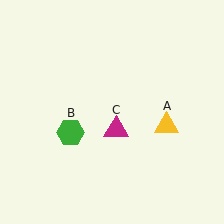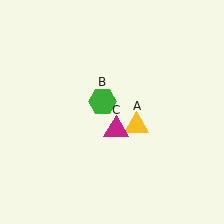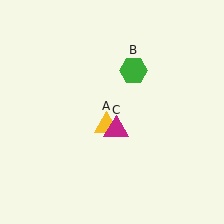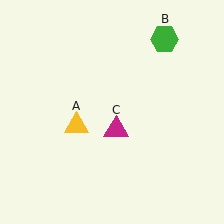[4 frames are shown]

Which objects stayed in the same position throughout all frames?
Magenta triangle (object C) remained stationary.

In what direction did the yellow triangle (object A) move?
The yellow triangle (object A) moved left.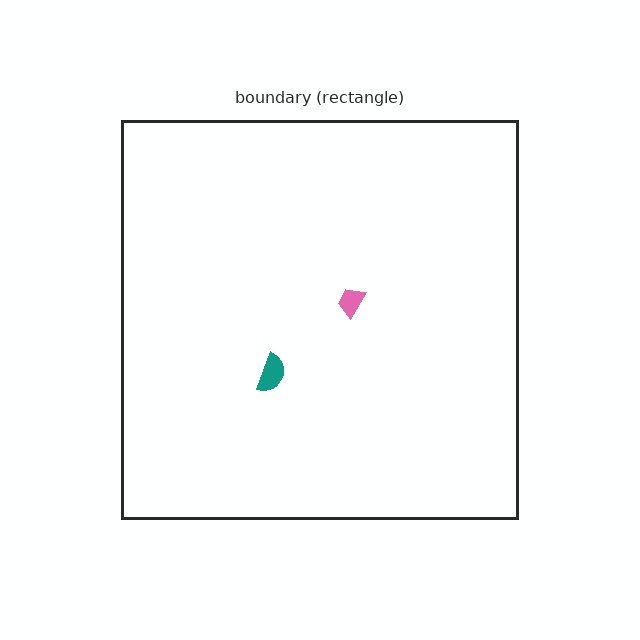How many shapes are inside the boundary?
2 inside, 0 outside.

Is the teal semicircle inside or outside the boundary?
Inside.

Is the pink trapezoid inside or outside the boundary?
Inside.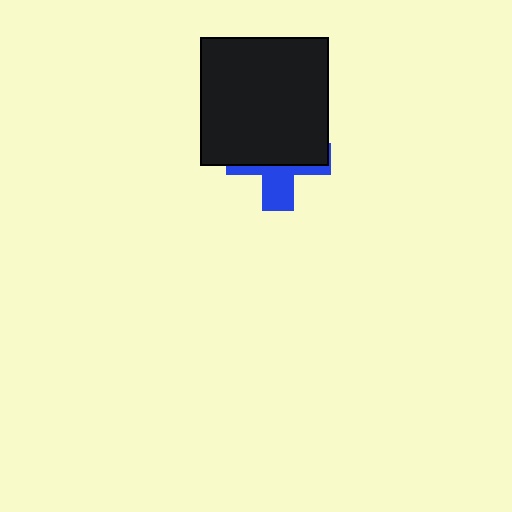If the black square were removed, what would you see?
You would see the complete blue cross.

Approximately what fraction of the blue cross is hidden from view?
Roughly 61% of the blue cross is hidden behind the black square.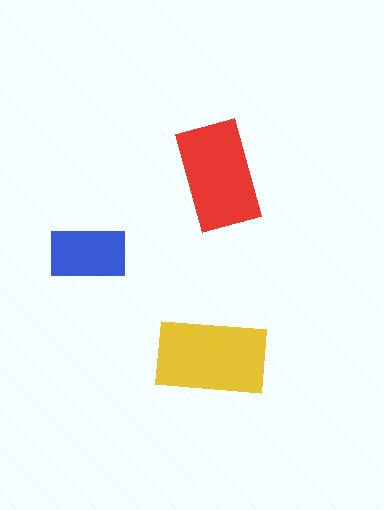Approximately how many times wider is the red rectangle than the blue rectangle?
About 1.5 times wider.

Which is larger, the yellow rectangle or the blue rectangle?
The yellow one.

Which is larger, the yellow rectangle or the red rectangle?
The yellow one.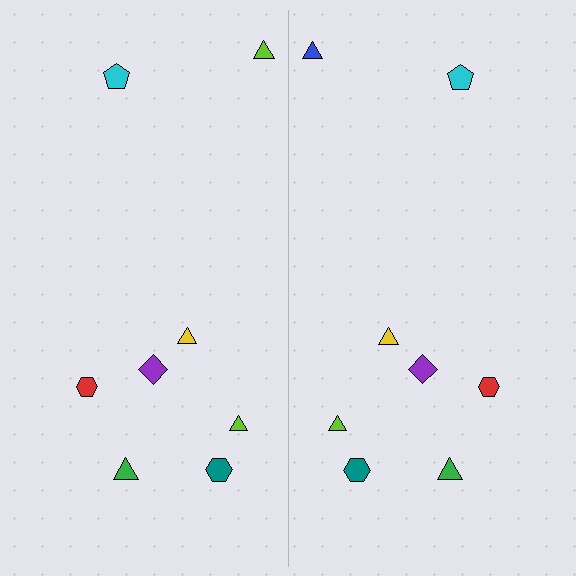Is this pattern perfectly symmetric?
No, the pattern is not perfectly symmetric. The blue triangle on the right side breaks the symmetry — its mirror counterpart is lime.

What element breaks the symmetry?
The blue triangle on the right side breaks the symmetry — its mirror counterpart is lime.